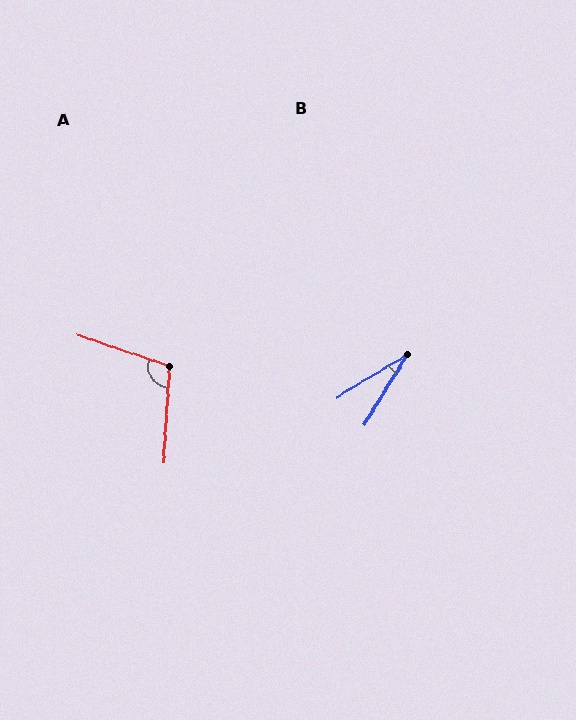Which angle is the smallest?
B, at approximately 27 degrees.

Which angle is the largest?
A, at approximately 105 degrees.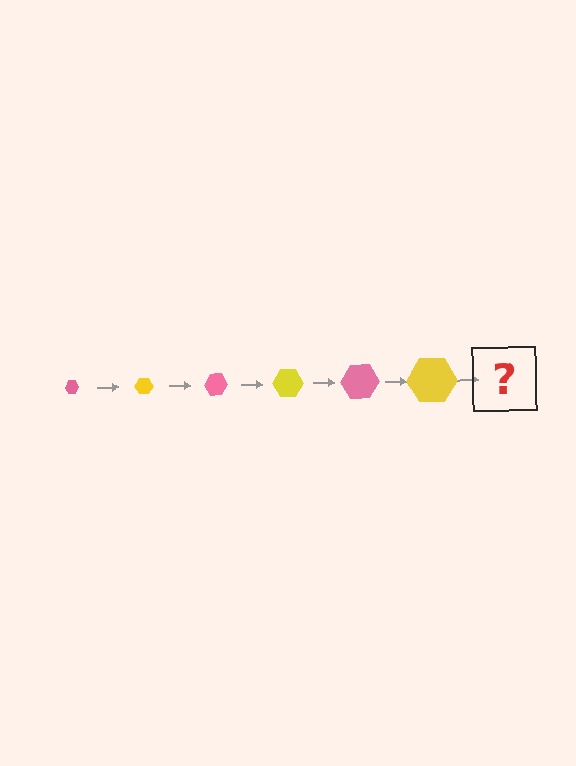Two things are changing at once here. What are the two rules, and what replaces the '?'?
The two rules are that the hexagon grows larger each step and the color cycles through pink and yellow. The '?' should be a pink hexagon, larger than the previous one.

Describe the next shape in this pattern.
It should be a pink hexagon, larger than the previous one.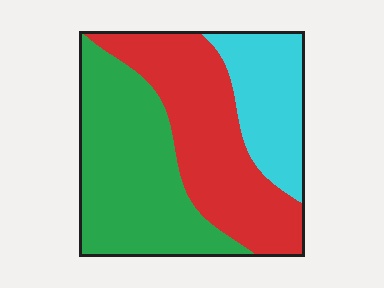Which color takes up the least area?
Cyan, at roughly 20%.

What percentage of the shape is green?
Green covers about 40% of the shape.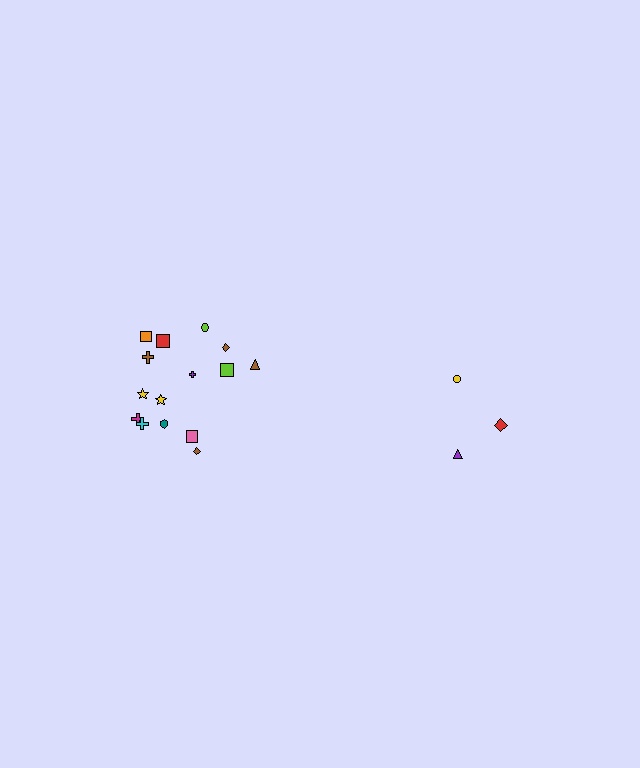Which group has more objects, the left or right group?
The left group.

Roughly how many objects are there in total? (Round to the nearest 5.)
Roughly 20 objects in total.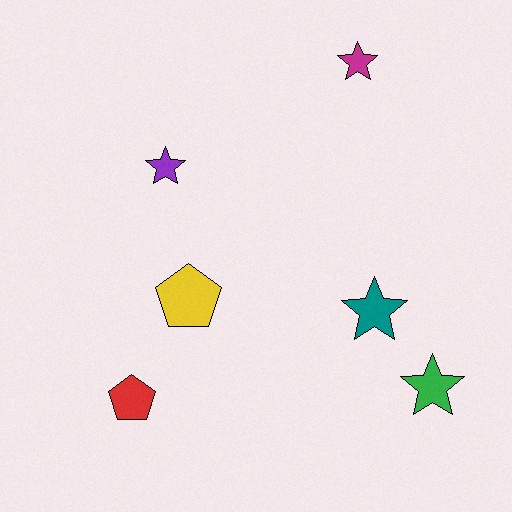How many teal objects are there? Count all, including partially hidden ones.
There is 1 teal object.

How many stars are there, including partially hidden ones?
There are 4 stars.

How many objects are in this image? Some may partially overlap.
There are 6 objects.